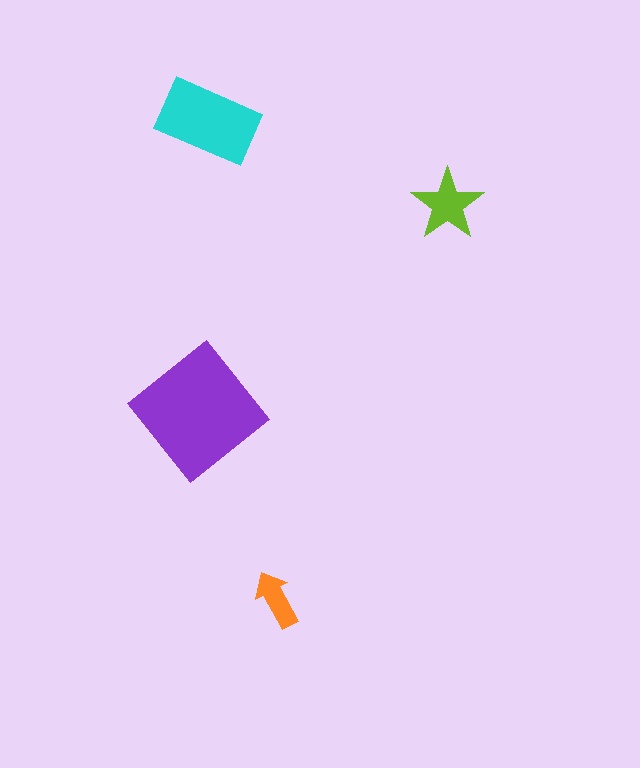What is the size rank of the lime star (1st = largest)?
3rd.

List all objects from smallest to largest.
The orange arrow, the lime star, the cyan rectangle, the purple diamond.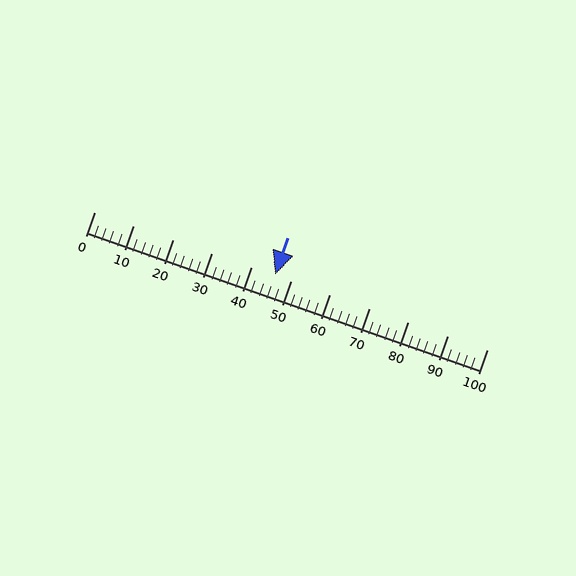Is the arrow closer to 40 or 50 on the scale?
The arrow is closer to 50.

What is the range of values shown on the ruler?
The ruler shows values from 0 to 100.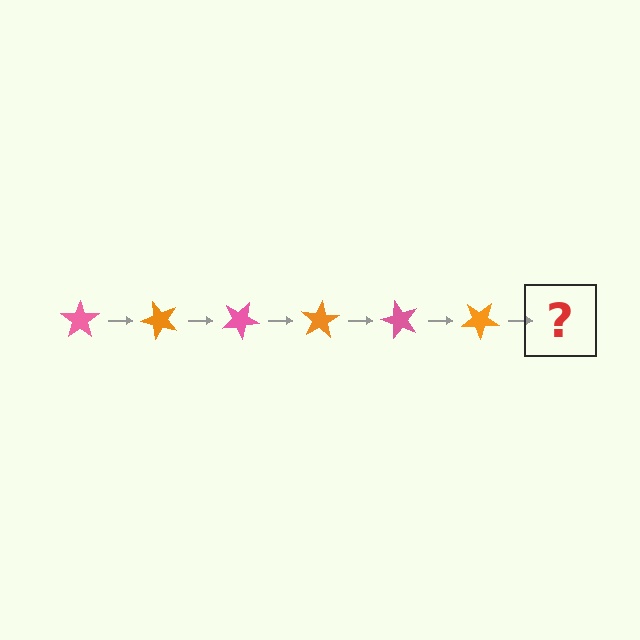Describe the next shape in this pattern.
It should be a pink star, rotated 300 degrees from the start.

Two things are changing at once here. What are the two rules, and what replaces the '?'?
The two rules are that it rotates 50 degrees each step and the color cycles through pink and orange. The '?' should be a pink star, rotated 300 degrees from the start.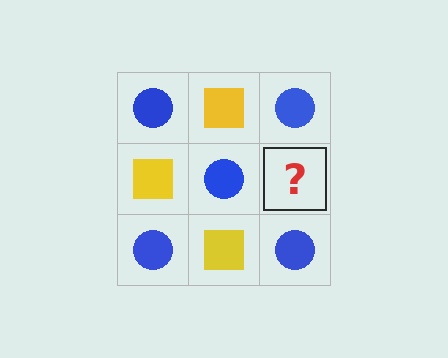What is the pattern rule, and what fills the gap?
The rule is that it alternates blue circle and yellow square in a checkerboard pattern. The gap should be filled with a yellow square.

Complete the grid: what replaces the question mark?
The question mark should be replaced with a yellow square.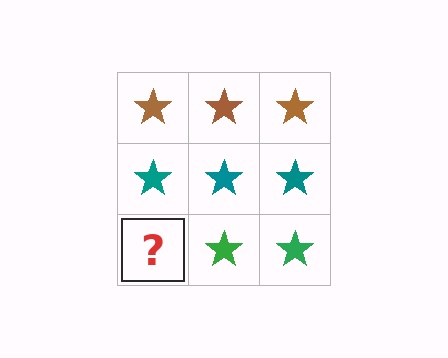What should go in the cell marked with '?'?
The missing cell should contain a green star.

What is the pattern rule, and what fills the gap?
The rule is that each row has a consistent color. The gap should be filled with a green star.